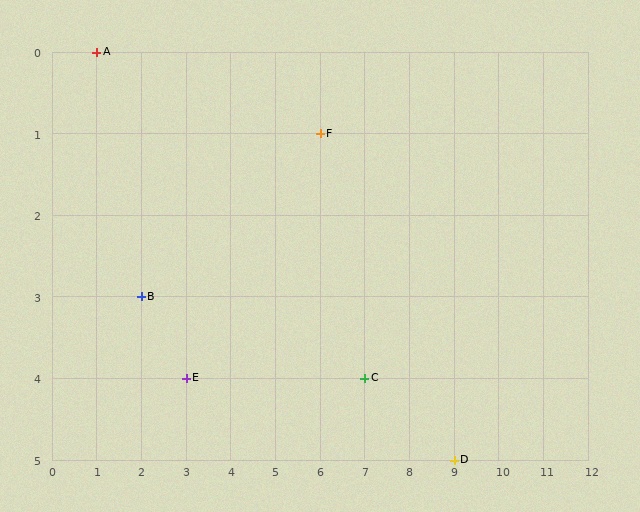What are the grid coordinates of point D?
Point D is at grid coordinates (9, 5).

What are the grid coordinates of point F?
Point F is at grid coordinates (6, 1).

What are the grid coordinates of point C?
Point C is at grid coordinates (7, 4).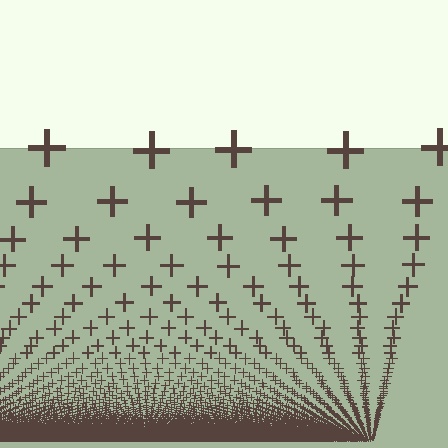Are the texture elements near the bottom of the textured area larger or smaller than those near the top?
Smaller. The gradient is inverted — elements near the bottom are smaller and denser.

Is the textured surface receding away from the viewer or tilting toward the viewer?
The surface appears to tilt toward the viewer. Texture elements get larger and sparser toward the top.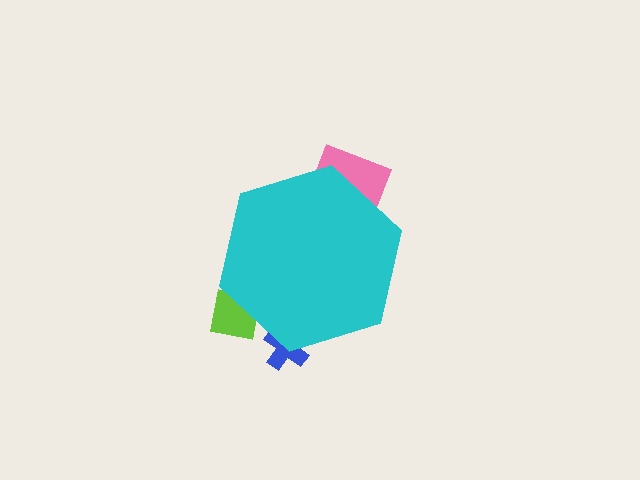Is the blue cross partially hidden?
Yes, the blue cross is partially hidden behind the cyan hexagon.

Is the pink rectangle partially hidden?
Yes, the pink rectangle is partially hidden behind the cyan hexagon.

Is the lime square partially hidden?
Yes, the lime square is partially hidden behind the cyan hexagon.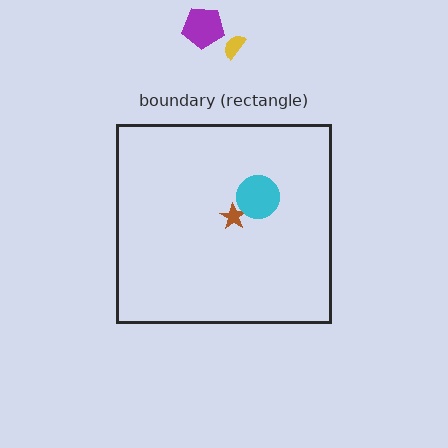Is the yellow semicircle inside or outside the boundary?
Outside.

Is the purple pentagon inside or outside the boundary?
Outside.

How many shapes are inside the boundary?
2 inside, 2 outside.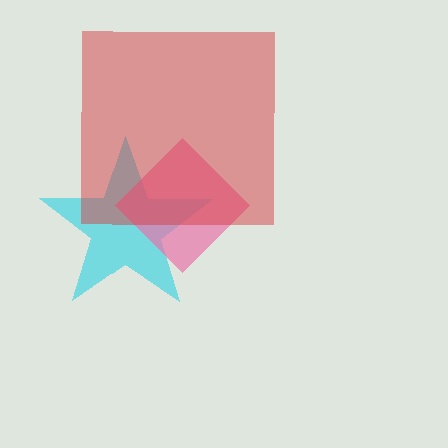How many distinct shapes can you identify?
There are 3 distinct shapes: a cyan star, a pink diamond, a red square.